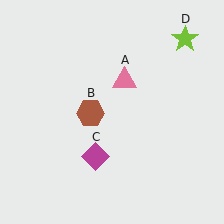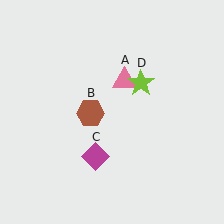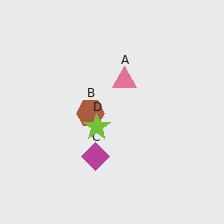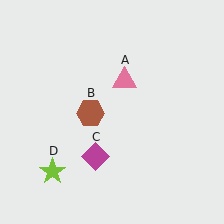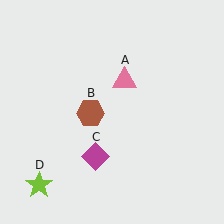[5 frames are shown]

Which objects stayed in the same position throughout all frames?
Pink triangle (object A) and brown hexagon (object B) and magenta diamond (object C) remained stationary.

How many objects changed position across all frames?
1 object changed position: lime star (object D).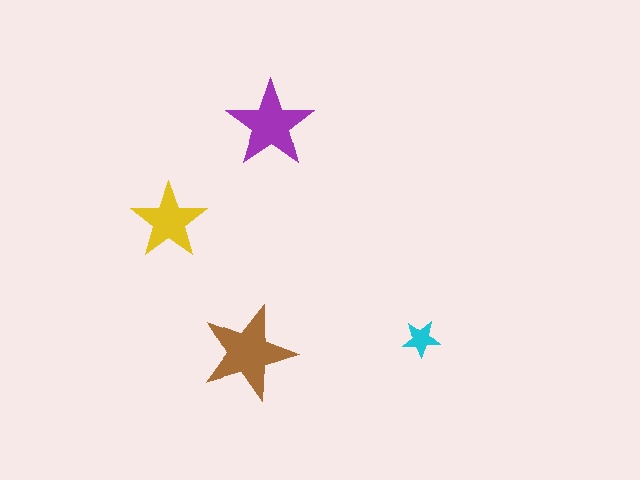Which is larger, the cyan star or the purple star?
The purple one.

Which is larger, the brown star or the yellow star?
The brown one.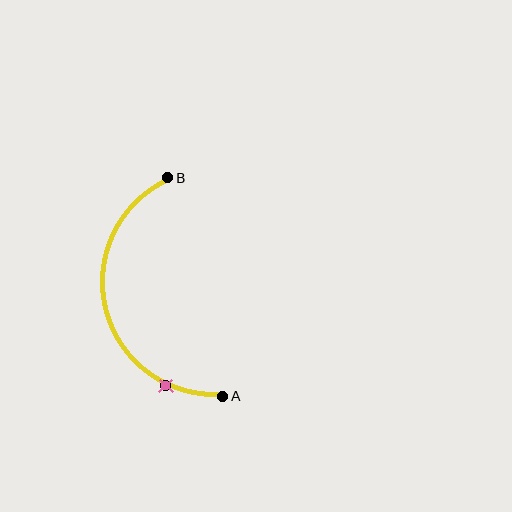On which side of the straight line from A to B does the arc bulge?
The arc bulges to the left of the straight line connecting A and B.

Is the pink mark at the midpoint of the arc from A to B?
No. The pink mark lies on the arc but is closer to endpoint A. The arc midpoint would be at the point on the curve equidistant along the arc from both A and B.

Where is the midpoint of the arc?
The arc midpoint is the point on the curve farthest from the straight line joining A and B. It sits to the left of that line.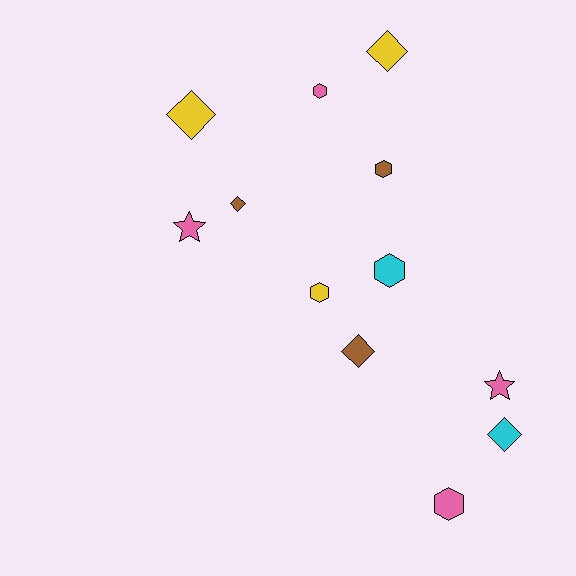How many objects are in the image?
There are 12 objects.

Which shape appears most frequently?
Diamond, with 5 objects.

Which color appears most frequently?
Pink, with 4 objects.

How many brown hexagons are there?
There is 1 brown hexagon.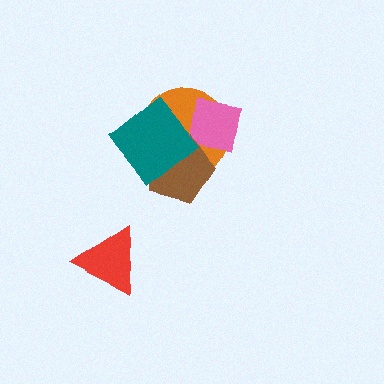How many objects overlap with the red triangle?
0 objects overlap with the red triangle.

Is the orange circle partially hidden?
Yes, it is partially covered by another shape.